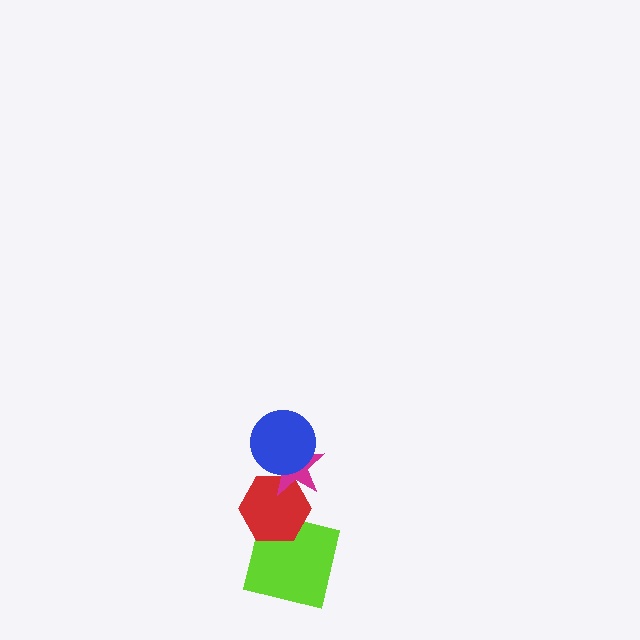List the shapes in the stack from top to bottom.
From top to bottom: the blue circle, the magenta star, the red hexagon, the lime square.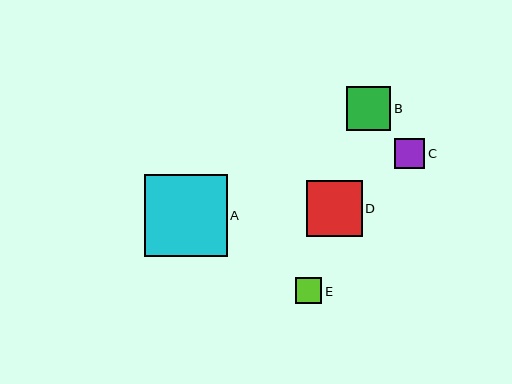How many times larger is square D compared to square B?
Square D is approximately 1.3 times the size of square B.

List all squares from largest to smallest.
From largest to smallest: A, D, B, C, E.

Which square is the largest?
Square A is the largest with a size of approximately 83 pixels.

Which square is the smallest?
Square E is the smallest with a size of approximately 26 pixels.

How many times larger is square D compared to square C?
Square D is approximately 1.8 times the size of square C.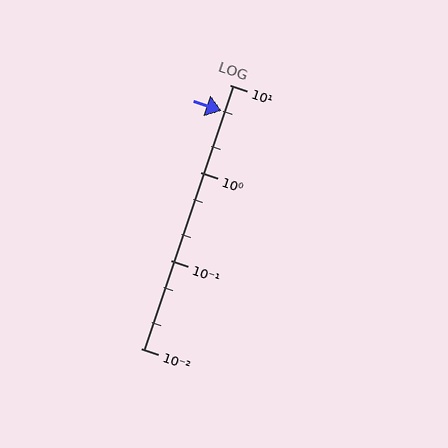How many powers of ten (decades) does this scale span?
The scale spans 3 decades, from 0.01 to 10.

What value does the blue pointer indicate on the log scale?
The pointer indicates approximately 5.1.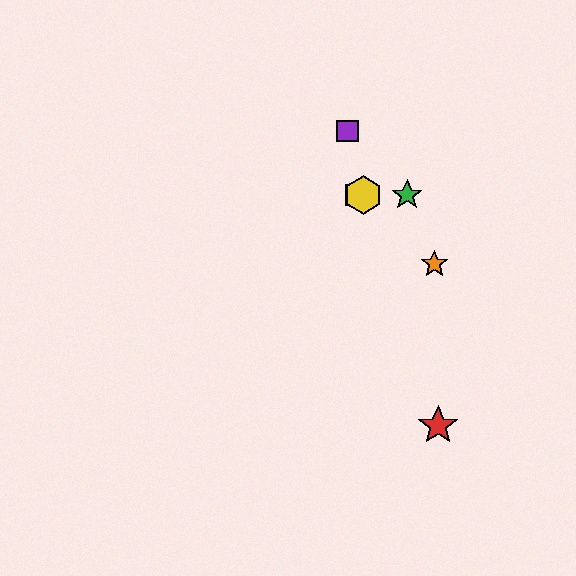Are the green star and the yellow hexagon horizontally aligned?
Yes, both are at y≈195.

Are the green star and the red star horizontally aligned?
No, the green star is at y≈195 and the red star is at y≈426.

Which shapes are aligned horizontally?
The blue square, the green star, the yellow hexagon are aligned horizontally.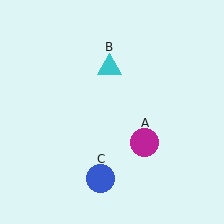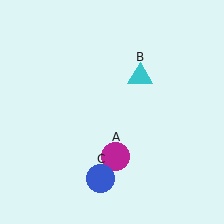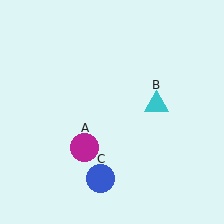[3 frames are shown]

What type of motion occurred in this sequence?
The magenta circle (object A), cyan triangle (object B) rotated clockwise around the center of the scene.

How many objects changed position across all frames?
2 objects changed position: magenta circle (object A), cyan triangle (object B).